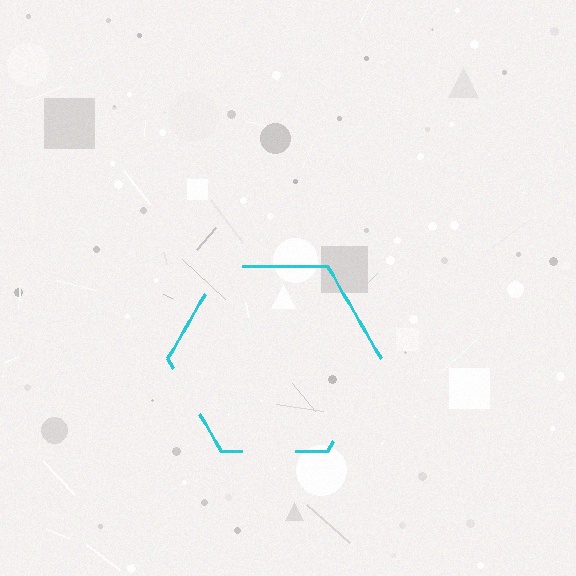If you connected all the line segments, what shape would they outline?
They would outline a hexagon.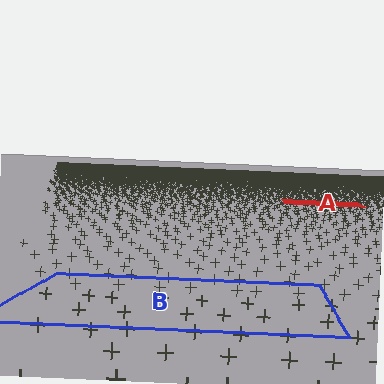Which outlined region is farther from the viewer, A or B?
Region A is farther from the viewer — the texture elements inside it appear smaller and more densely packed.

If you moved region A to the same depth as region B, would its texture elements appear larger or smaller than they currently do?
They would appear larger. At a closer depth, the same texture elements are projected at a bigger on-screen size.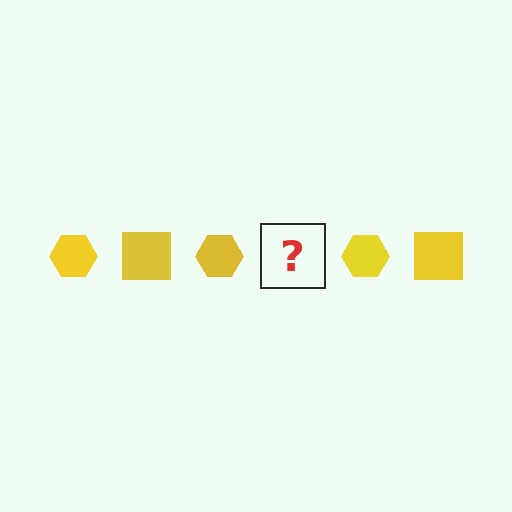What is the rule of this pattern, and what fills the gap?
The rule is that the pattern cycles through hexagon, square shapes in yellow. The gap should be filled with a yellow square.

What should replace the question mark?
The question mark should be replaced with a yellow square.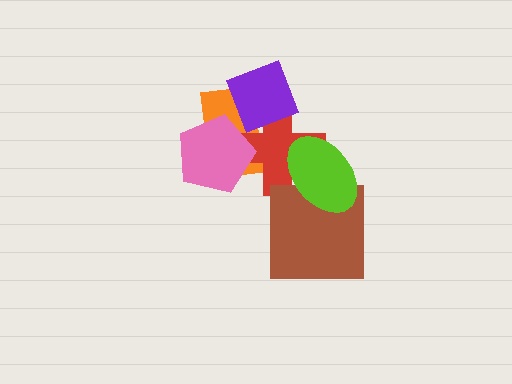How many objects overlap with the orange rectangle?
3 objects overlap with the orange rectangle.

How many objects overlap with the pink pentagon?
2 objects overlap with the pink pentagon.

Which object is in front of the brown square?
The lime ellipse is in front of the brown square.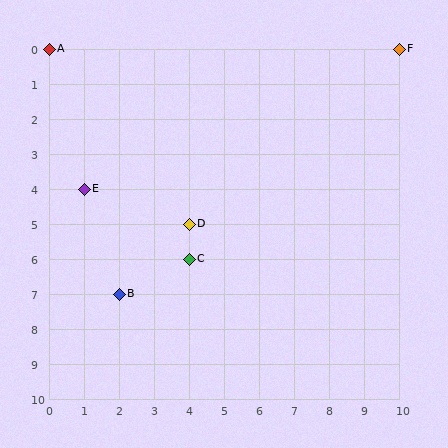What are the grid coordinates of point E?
Point E is at grid coordinates (1, 4).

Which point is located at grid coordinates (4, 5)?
Point D is at (4, 5).